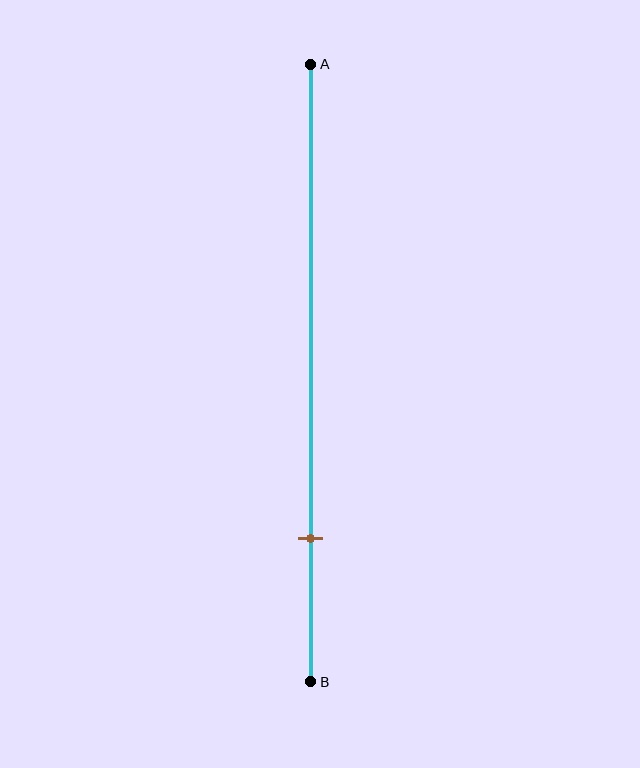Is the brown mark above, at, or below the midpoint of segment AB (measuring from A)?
The brown mark is below the midpoint of segment AB.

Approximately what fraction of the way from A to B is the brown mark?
The brown mark is approximately 75% of the way from A to B.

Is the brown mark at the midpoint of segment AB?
No, the mark is at about 75% from A, not at the 50% midpoint.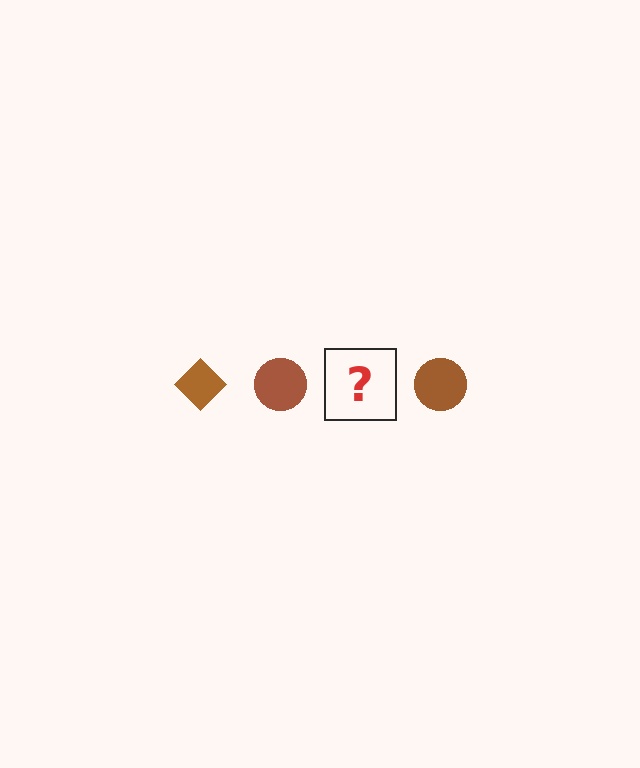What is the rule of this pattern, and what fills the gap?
The rule is that the pattern cycles through diamond, circle shapes in brown. The gap should be filled with a brown diamond.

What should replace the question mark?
The question mark should be replaced with a brown diamond.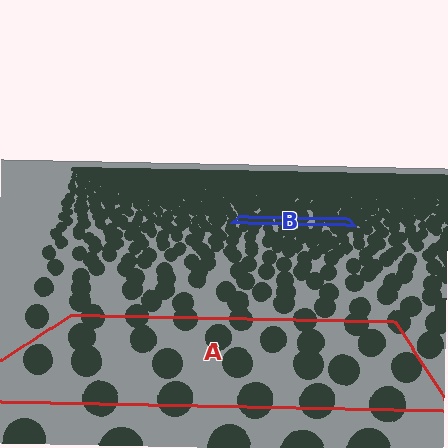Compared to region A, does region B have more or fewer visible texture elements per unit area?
Region B has more texture elements per unit area — they are packed more densely because it is farther away.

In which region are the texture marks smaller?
The texture marks are smaller in region B, because it is farther away.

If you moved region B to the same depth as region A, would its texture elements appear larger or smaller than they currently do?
They would appear larger. At a closer depth, the same texture elements are projected at a bigger on-screen size.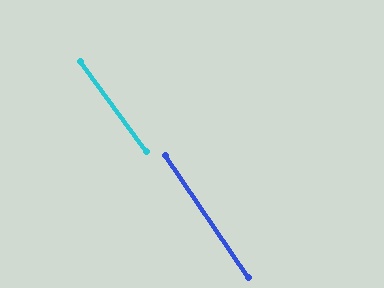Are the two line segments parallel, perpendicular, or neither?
Parallel — their directions differ by only 2.0°.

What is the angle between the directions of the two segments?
Approximately 2 degrees.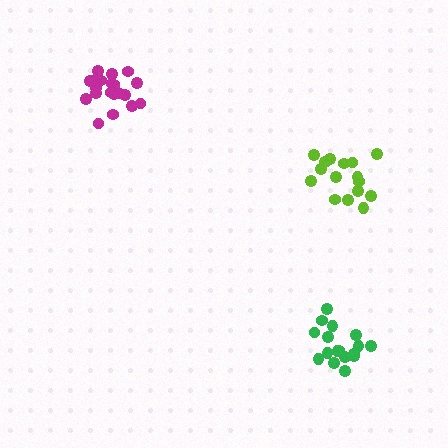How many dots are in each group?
Group 1: 16 dots, Group 2: 17 dots, Group 3: 21 dots (54 total).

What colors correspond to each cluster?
The clusters are colored: lime, green, magenta.